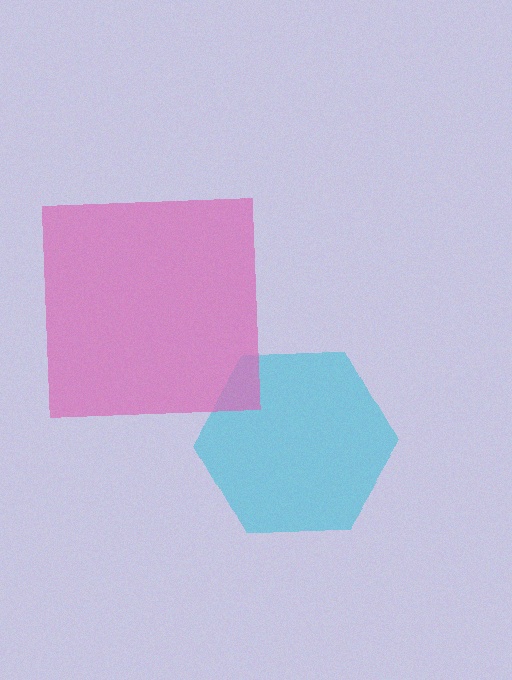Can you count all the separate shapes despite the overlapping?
Yes, there are 2 separate shapes.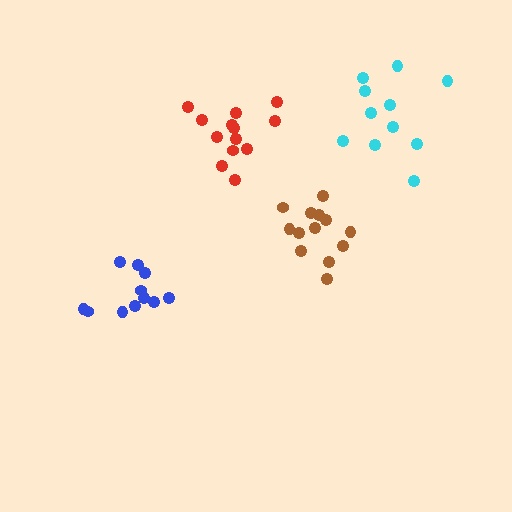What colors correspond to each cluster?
The clusters are colored: brown, red, blue, cyan.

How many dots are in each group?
Group 1: 13 dots, Group 2: 13 dots, Group 3: 11 dots, Group 4: 11 dots (48 total).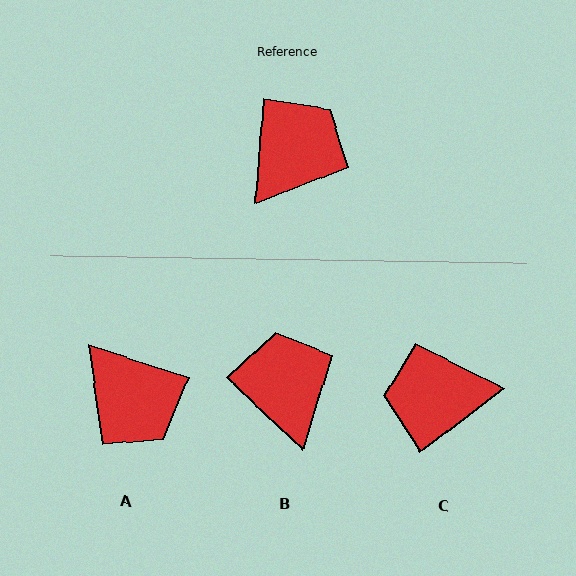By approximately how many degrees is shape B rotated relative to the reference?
Approximately 51 degrees counter-clockwise.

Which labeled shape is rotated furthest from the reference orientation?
C, about 132 degrees away.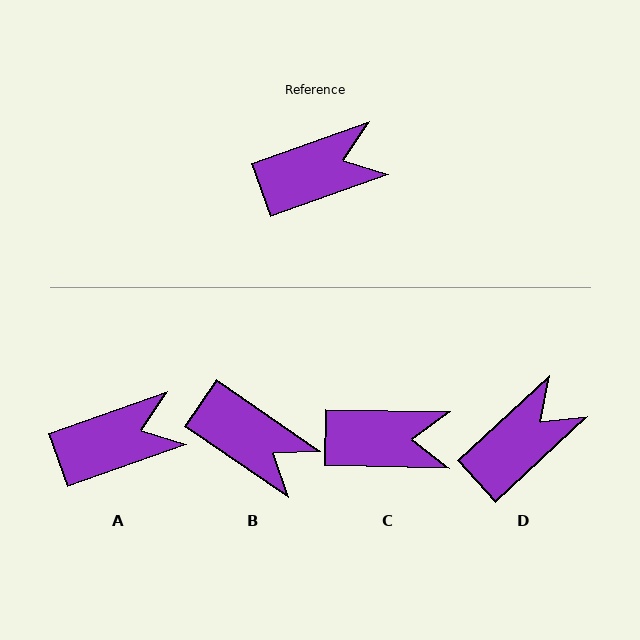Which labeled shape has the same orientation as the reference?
A.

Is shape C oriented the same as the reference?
No, it is off by about 21 degrees.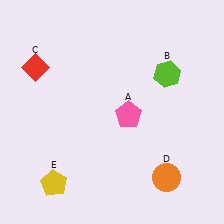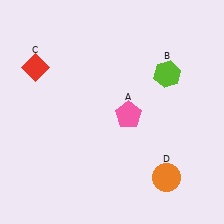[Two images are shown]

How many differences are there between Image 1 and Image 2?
There is 1 difference between the two images.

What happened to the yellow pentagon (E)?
The yellow pentagon (E) was removed in Image 2. It was in the bottom-left area of Image 1.